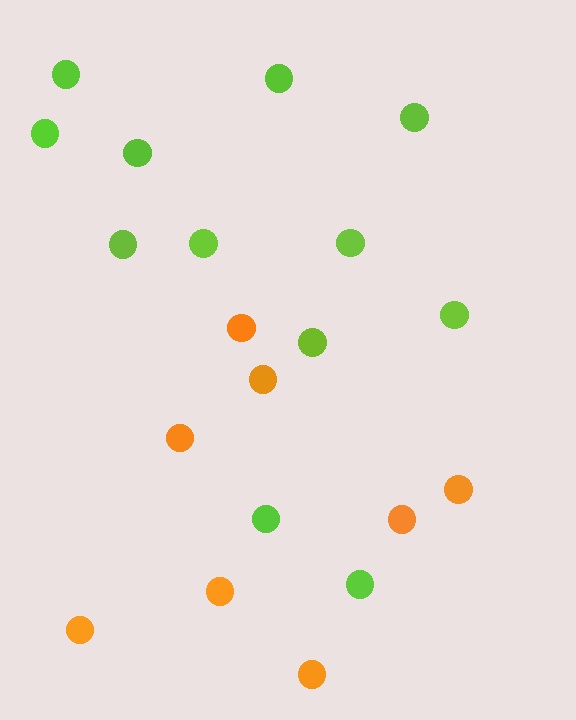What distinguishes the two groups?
There are 2 groups: one group of orange circles (8) and one group of lime circles (12).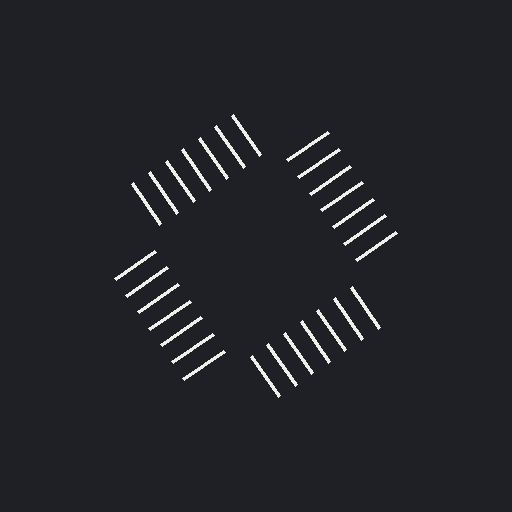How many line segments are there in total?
28 — 7 along each of the 4 edges.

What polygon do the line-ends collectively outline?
An illusory square — the line segments terminate on its edges but no continuous stroke is drawn.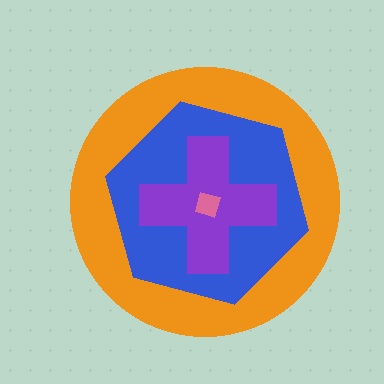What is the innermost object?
The pink diamond.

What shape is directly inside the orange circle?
The blue hexagon.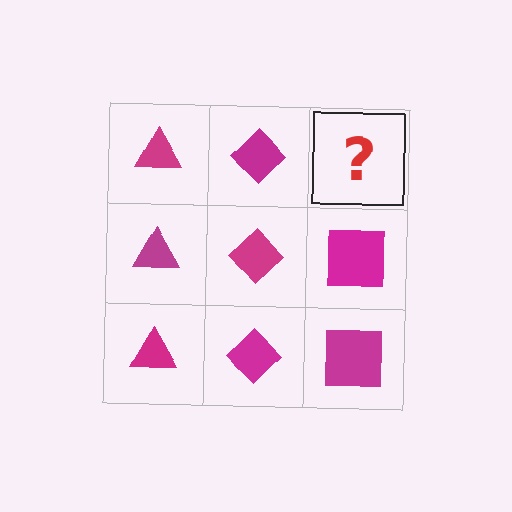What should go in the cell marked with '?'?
The missing cell should contain a magenta square.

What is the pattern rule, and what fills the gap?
The rule is that each column has a consistent shape. The gap should be filled with a magenta square.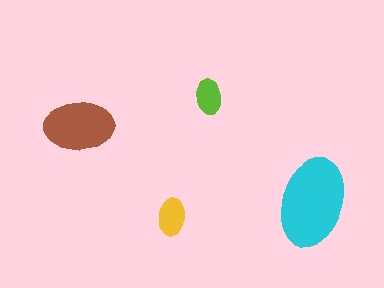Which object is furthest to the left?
The brown ellipse is leftmost.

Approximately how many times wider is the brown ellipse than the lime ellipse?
About 2 times wider.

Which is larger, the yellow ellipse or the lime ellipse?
The yellow one.